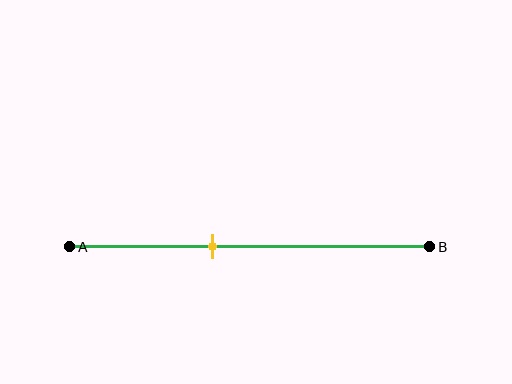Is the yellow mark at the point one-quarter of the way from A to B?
No, the mark is at about 40% from A, not at the 25% one-quarter point.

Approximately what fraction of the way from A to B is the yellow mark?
The yellow mark is approximately 40% of the way from A to B.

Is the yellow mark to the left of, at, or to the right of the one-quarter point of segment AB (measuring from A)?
The yellow mark is to the right of the one-quarter point of segment AB.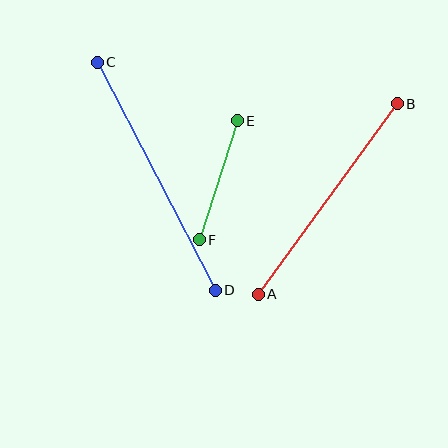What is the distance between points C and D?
The distance is approximately 257 pixels.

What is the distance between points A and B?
The distance is approximately 236 pixels.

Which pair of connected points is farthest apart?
Points C and D are farthest apart.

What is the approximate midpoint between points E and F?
The midpoint is at approximately (218, 180) pixels.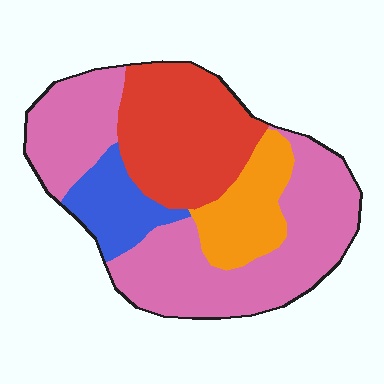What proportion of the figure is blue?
Blue takes up about one tenth (1/10) of the figure.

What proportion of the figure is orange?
Orange takes up less than a sixth of the figure.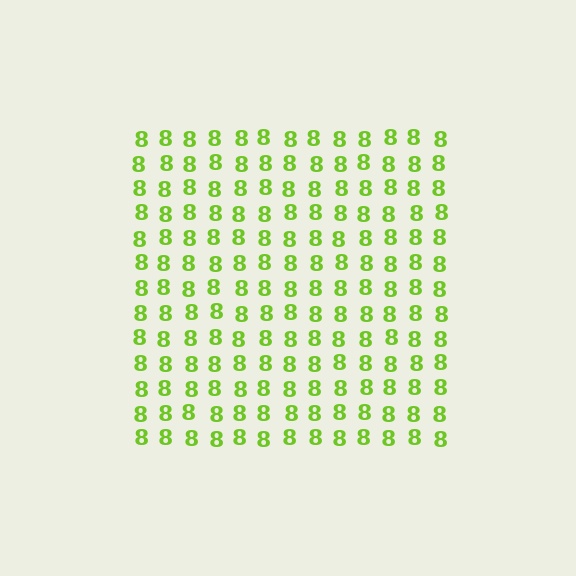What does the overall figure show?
The overall figure shows a square.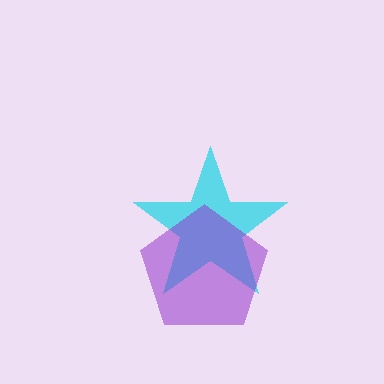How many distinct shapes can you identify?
There are 2 distinct shapes: a cyan star, a purple pentagon.